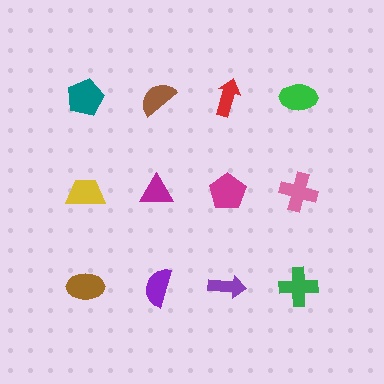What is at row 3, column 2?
A purple semicircle.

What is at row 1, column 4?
A green ellipse.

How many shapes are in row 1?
4 shapes.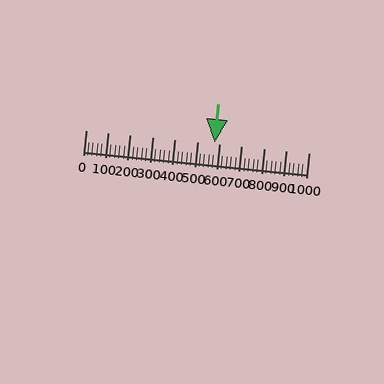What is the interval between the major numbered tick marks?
The major tick marks are spaced 100 units apart.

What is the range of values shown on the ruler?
The ruler shows values from 0 to 1000.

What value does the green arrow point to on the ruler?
The green arrow points to approximately 580.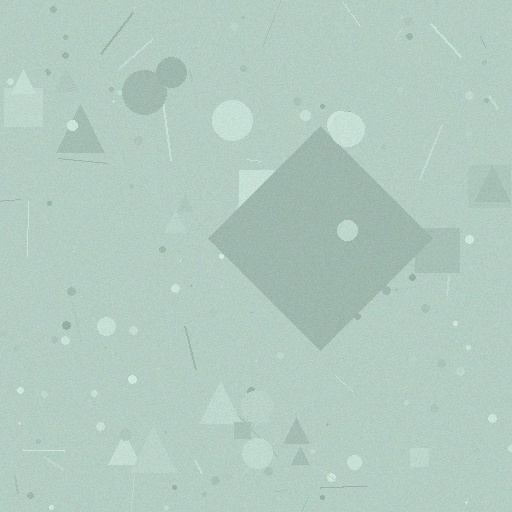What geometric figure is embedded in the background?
A diamond is embedded in the background.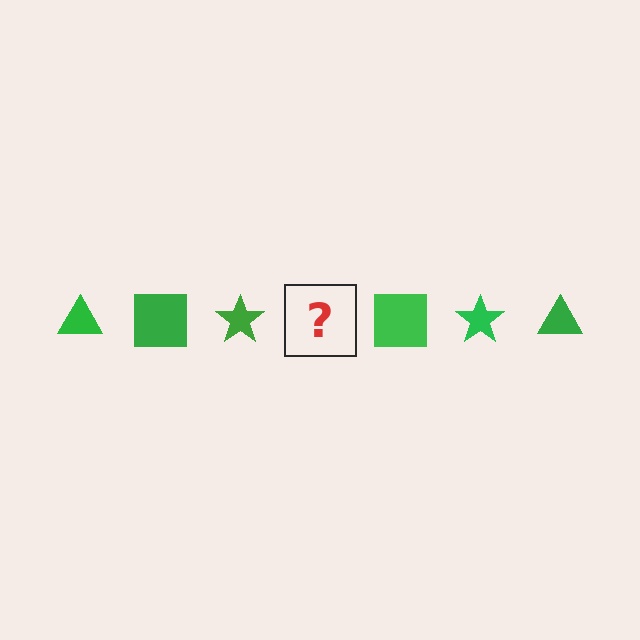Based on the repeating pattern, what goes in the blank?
The blank should be a green triangle.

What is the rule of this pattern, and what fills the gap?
The rule is that the pattern cycles through triangle, square, star shapes in green. The gap should be filled with a green triangle.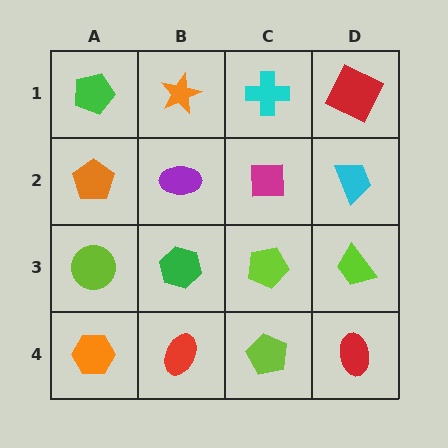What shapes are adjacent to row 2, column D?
A red square (row 1, column D), a lime trapezoid (row 3, column D), a magenta square (row 2, column C).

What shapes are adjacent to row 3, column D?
A cyan trapezoid (row 2, column D), a red ellipse (row 4, column D), a lime pentagon (row 3, column C).